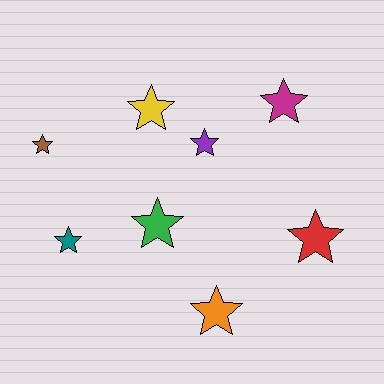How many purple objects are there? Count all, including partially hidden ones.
There is 1 purple object.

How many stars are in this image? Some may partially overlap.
There are 8 stars.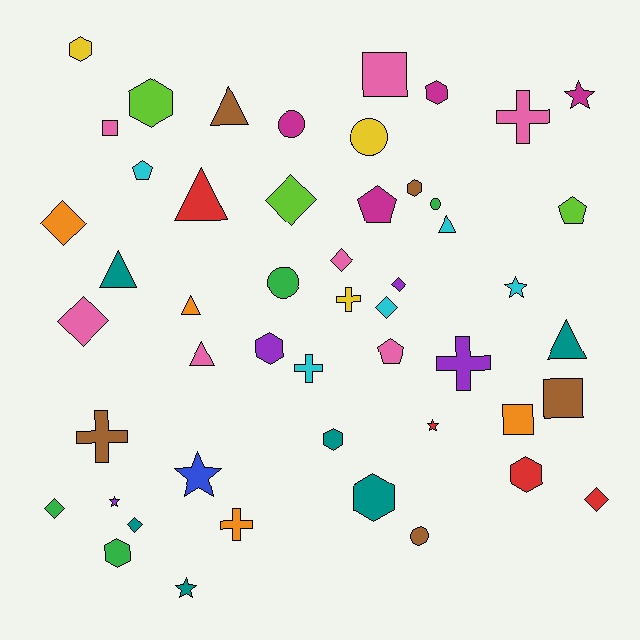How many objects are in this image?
There are 50 objects.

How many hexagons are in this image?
There are 9 hexagons.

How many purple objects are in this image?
There are 4 purple objects.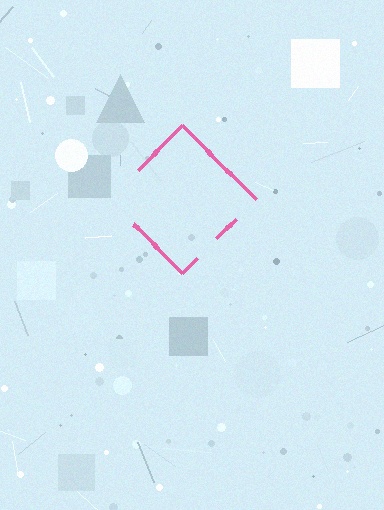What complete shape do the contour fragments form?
The contour fragments form a diamond.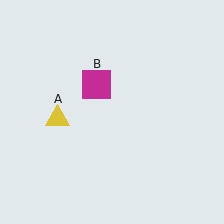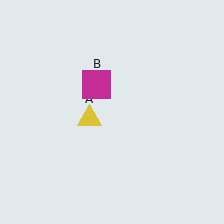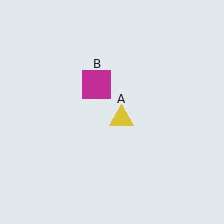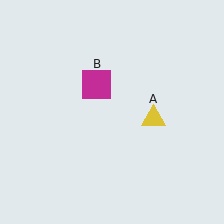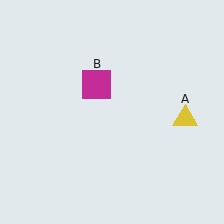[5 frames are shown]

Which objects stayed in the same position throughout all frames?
Magenta square (object B) remained stationary.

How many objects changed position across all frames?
1 object changed position: yellow triangle (object A).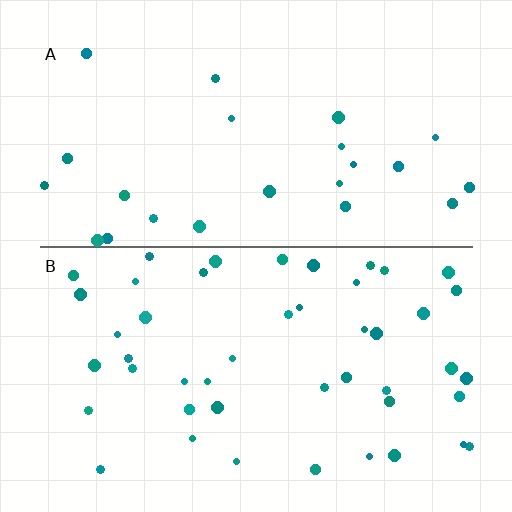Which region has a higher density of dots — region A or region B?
B (the bottom).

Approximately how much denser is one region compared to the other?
Approximately 2.0× — region B over region A.